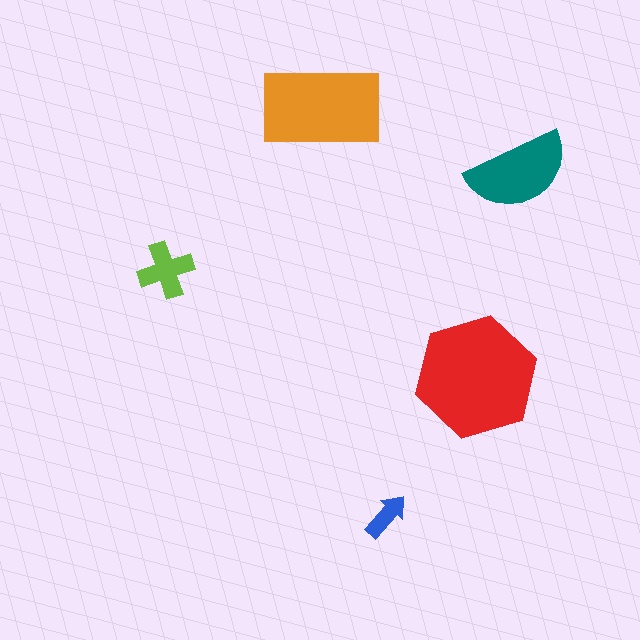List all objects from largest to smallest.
The red hexagon, the orange rectangle, the teal semicircle, the lime cross, the blue arrow.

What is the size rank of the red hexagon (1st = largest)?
1st.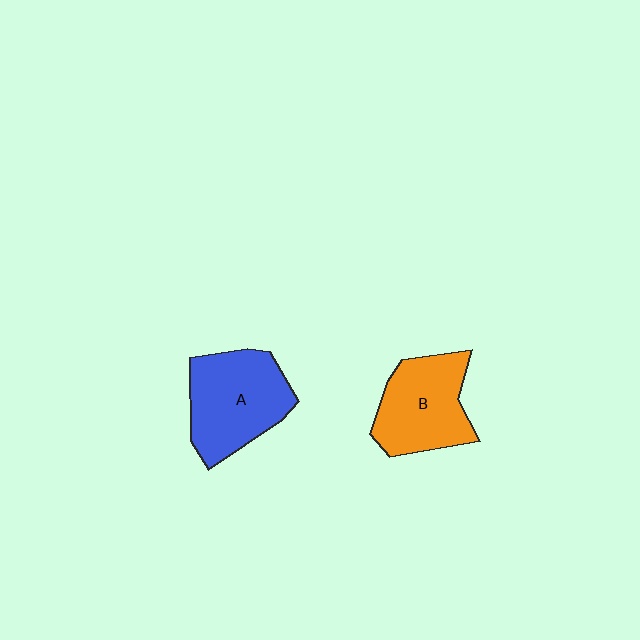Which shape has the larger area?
Shape A (blue).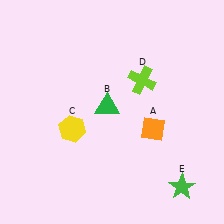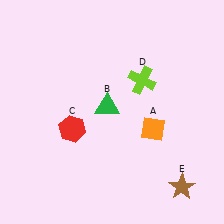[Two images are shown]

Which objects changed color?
C changed from yellow to red. E changed from green to brown.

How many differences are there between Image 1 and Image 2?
There are 2 differences between the two images.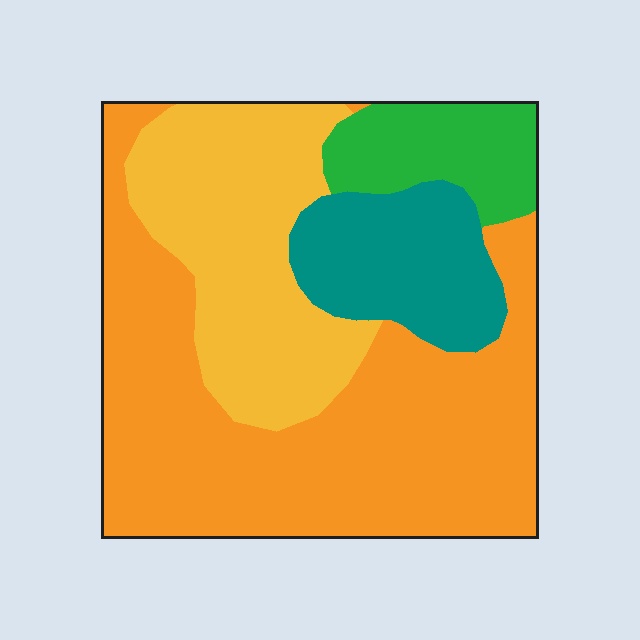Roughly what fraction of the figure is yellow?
Yellow takes up between a quarter and a half of the figure.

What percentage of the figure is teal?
Teal covers 14% of the figure.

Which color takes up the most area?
Orange, at roughly 50%.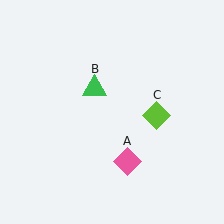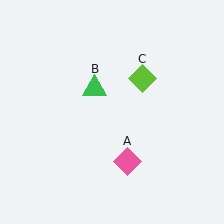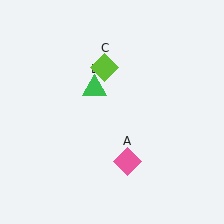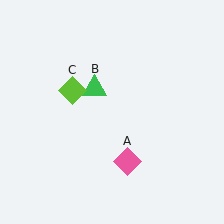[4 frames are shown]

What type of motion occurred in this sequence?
The lime diamond (object C) rotated counterclockwise around the center of the scene.